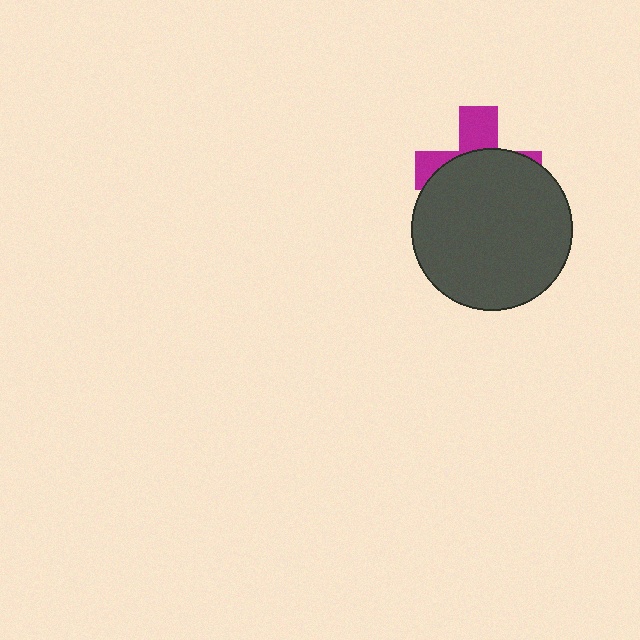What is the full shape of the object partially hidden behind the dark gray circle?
The partially hidden object is a magenta cross.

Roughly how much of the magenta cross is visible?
A small part of it is visible (roughly 33%).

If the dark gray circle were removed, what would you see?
You would see the complete magenta cross.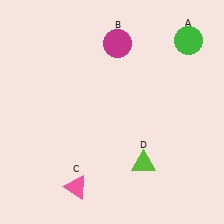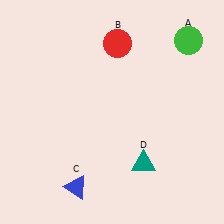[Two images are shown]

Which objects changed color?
B changed from magenta to red. C changed from pink to blue. D changed from lime to teal.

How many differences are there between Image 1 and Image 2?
There are 3 differences between the two images.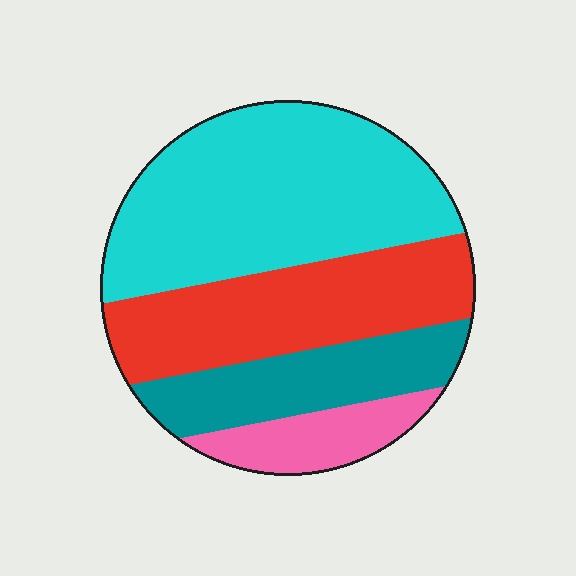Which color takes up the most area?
Cyan, at roughly 45%.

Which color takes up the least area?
Pink, at roughly 10%.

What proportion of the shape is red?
Red covers roughly 30% of the shape.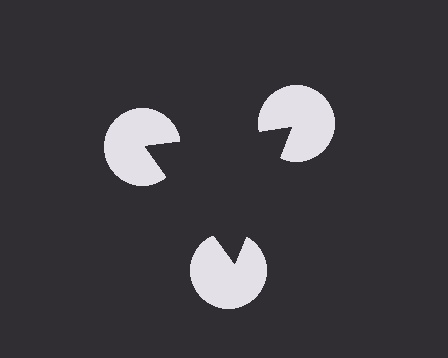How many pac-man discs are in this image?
There are 3 — one at each vertex of the illusory triangle.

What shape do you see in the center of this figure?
An illusory triangle — its edges are inferred from the aligned wedge cuts in the pac-man discs, not physically drawn.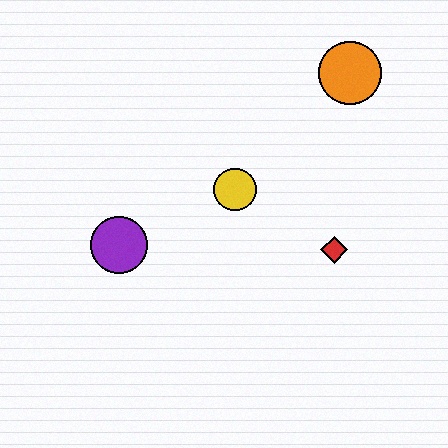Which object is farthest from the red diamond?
The purple circle is farthest from the red diamond.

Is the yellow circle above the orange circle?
No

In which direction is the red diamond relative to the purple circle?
The red diamond is to the right of the purple circle.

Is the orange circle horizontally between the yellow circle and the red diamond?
No